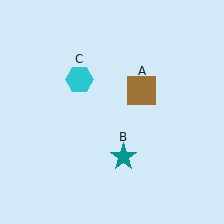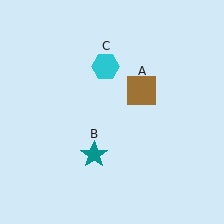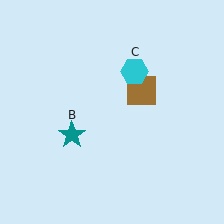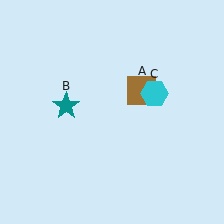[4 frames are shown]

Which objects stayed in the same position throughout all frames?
Brown square (object A) remained stationary.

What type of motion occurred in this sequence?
The teal star (object B), cyan hexagon (object C) rotated clockwise around the center of the scene.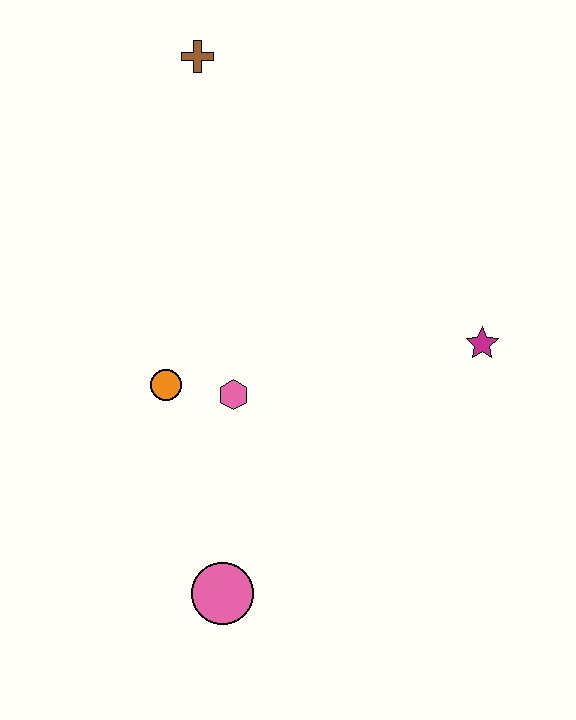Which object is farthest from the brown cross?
The pink circle is farthest from the brown cross.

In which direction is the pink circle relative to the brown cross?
The pink circle is below the brown cross.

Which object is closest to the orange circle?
The pink hexagon is closest to the orange circle.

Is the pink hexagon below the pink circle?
No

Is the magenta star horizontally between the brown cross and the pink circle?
No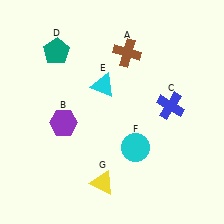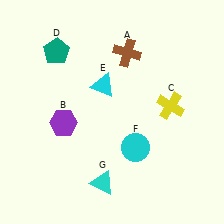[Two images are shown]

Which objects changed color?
C changed from blue to yellow. G changed from yellow to cyan.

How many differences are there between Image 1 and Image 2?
There are 2 differences between the two images.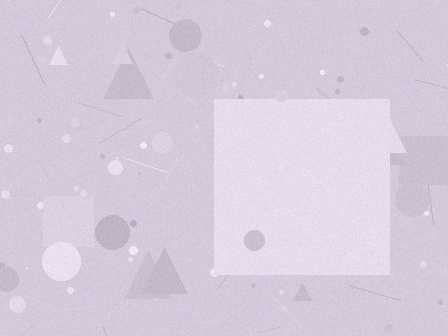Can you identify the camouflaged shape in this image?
The camouflaged shape is a square.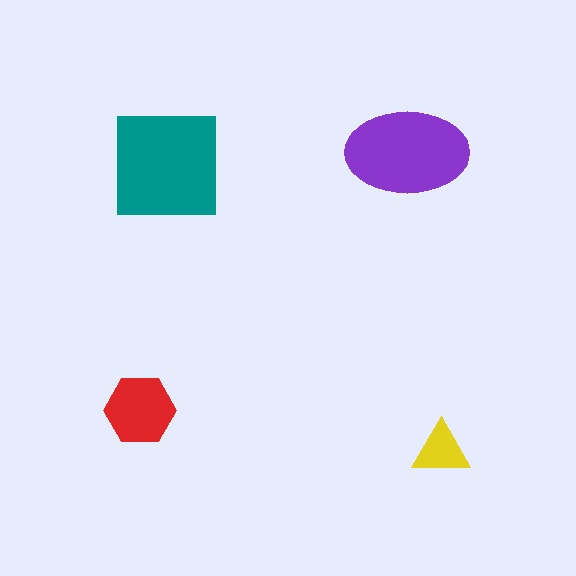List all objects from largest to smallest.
The teal square, the purple ellipse, the red hexagon, the yellow triangle.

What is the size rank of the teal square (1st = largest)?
1st.